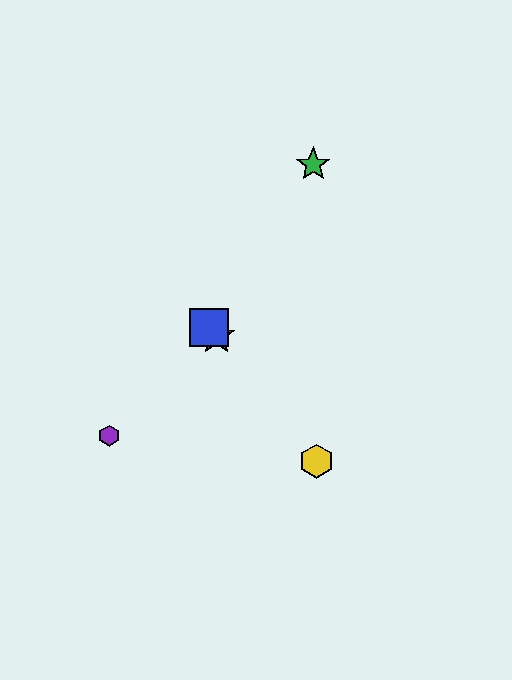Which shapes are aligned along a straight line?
The red star, the blue square, the yellow hexagon are aligned along a straight line.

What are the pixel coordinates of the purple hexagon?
The purple hexagon is at (109, 436).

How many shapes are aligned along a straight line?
3 shapes (the red star, the blue square, the yellow hexagon) are aligned along a straight line.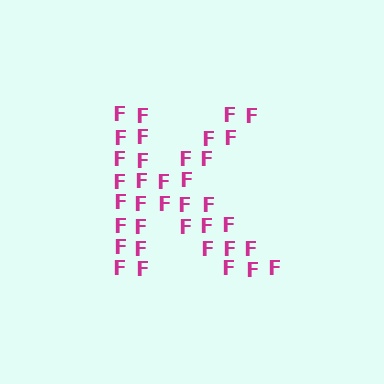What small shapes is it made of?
It is made of small letter F's.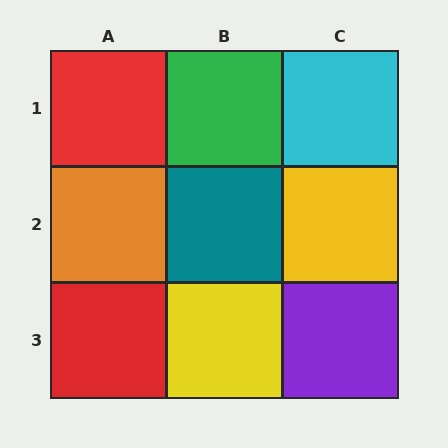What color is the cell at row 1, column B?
Green.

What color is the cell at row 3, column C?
Purple.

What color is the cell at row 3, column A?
Red.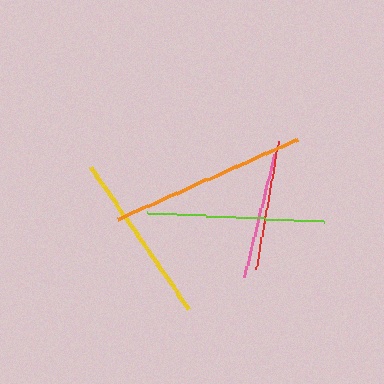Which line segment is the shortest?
The pink line is the shortest at approximately 127 pixels.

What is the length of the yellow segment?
The yellow segment is approximately 173 pixels long.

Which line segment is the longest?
The orange line is the longest at approximately 197 pixels.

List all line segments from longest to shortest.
From longest to shortest: orange, lime, yellow, red, pink.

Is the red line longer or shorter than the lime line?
The lime line is longer than the red line.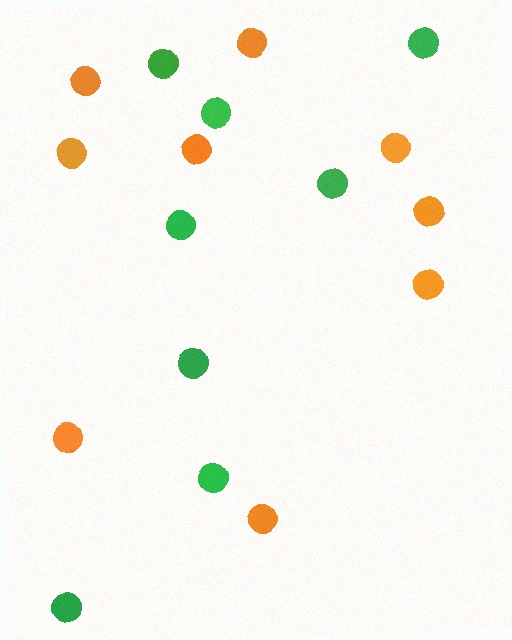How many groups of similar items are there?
There are 2 groups: one group of green circles (8) and one group of orange circles (9).